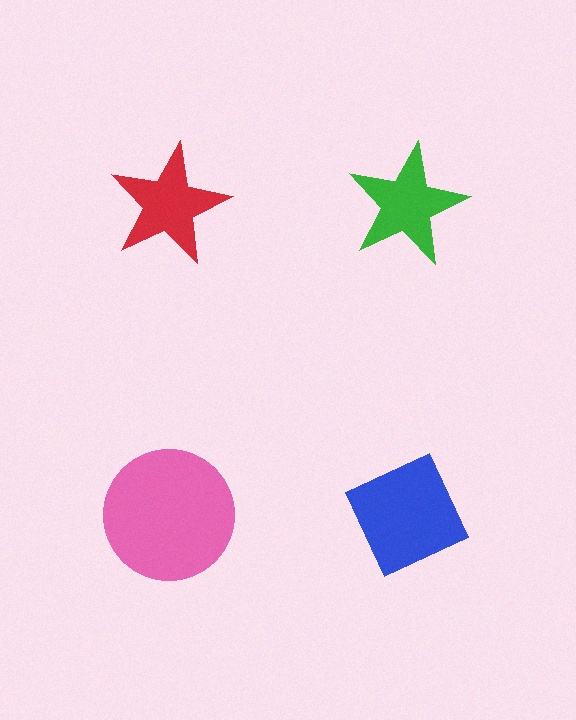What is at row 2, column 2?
A blue diamond.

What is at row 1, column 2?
A green star.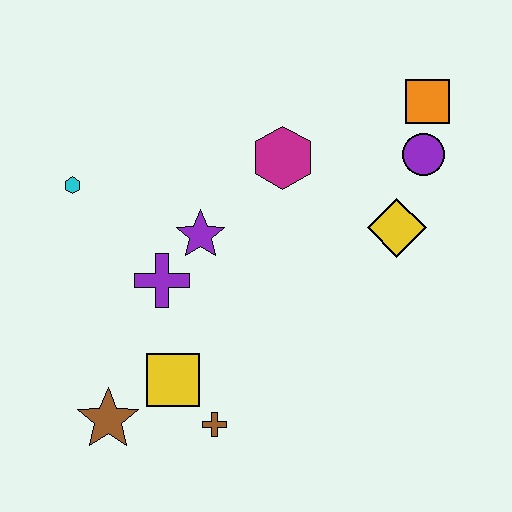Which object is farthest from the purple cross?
The orange square is farthest from the purple cross.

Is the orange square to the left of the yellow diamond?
No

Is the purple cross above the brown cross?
Yes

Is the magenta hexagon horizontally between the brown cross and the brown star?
No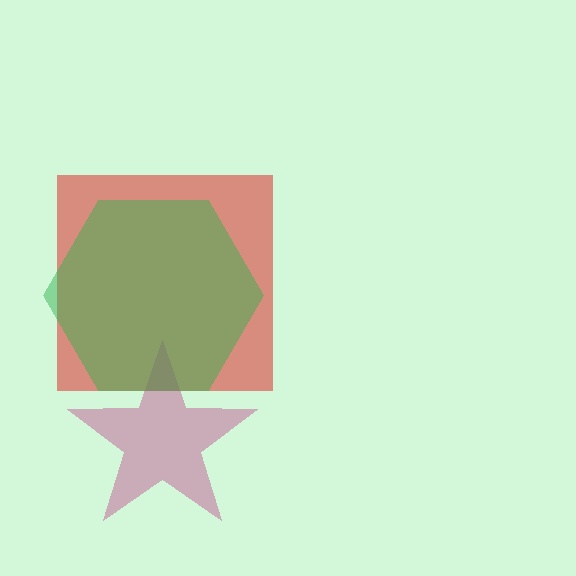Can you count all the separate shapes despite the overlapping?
Yes, there are 3 separate shapes.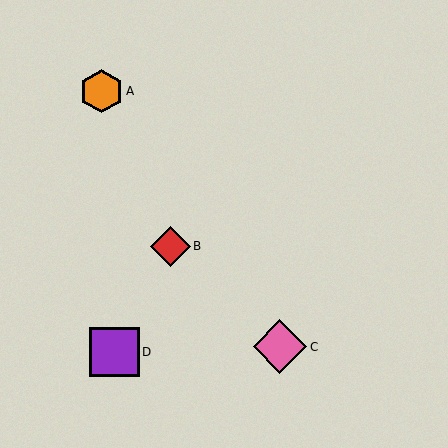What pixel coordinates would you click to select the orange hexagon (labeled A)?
Click at (101, 91) to select the orange hexagon A.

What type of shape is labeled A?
Shape A is an orange hexagon.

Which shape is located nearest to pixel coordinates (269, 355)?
The pink diamond (labeled C) at (280, 347) is nearest to that location.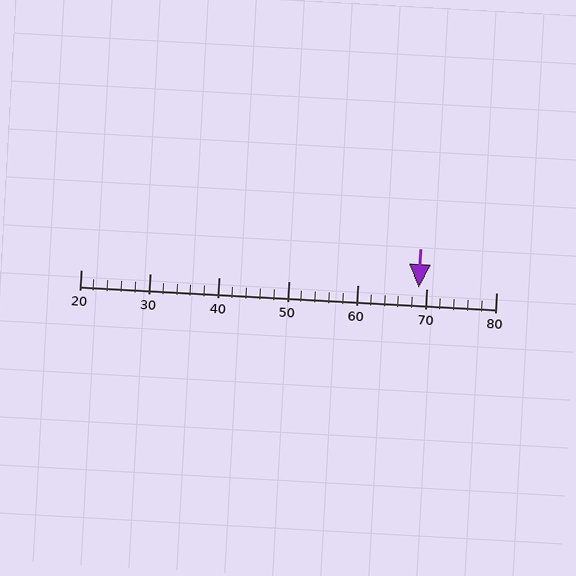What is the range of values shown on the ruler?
The ruler shows values from 20 to 80.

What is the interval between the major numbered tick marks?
The major tick marks are spaced 10 units apart.